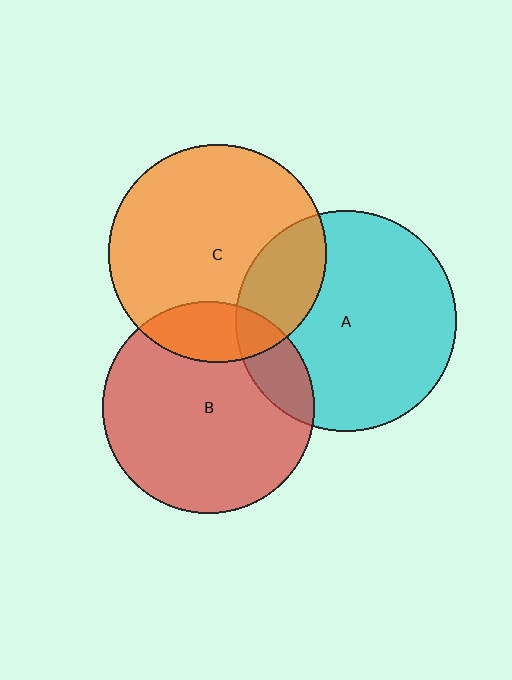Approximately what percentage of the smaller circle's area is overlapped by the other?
Approximately 15%.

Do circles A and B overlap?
Yes.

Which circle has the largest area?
Circle A (cyan).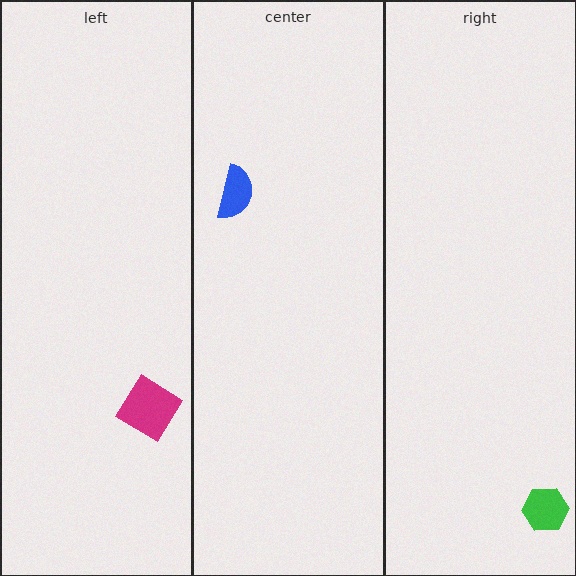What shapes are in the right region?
The green hexagon.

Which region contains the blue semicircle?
The center region.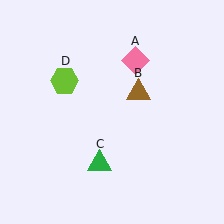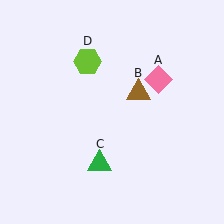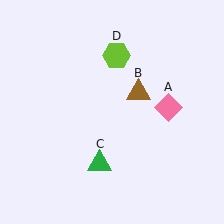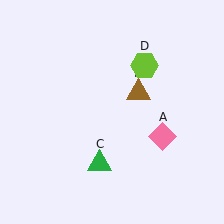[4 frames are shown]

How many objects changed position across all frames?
2 objects changed position: pink diamond (object A), lime hexagon (object D).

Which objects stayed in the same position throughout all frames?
Brown triangle (object B) and green triangle (object C) remained stationary.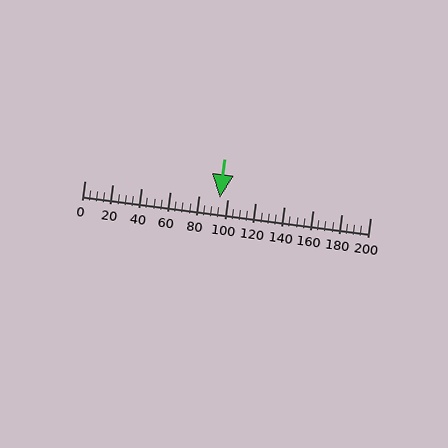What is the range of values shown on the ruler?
The ruler shows values from 0 to 200.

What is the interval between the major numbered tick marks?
The major tick marks are spaced 20 units apart.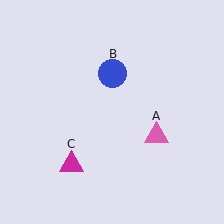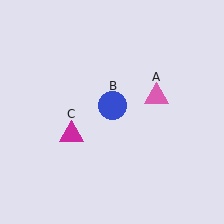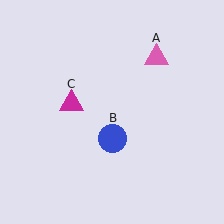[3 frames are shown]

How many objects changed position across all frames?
3 objects changed position: pink triangle (object A), blue circle (object B), magenta triangle (object C).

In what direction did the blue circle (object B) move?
The blue circle (object B) moved down.